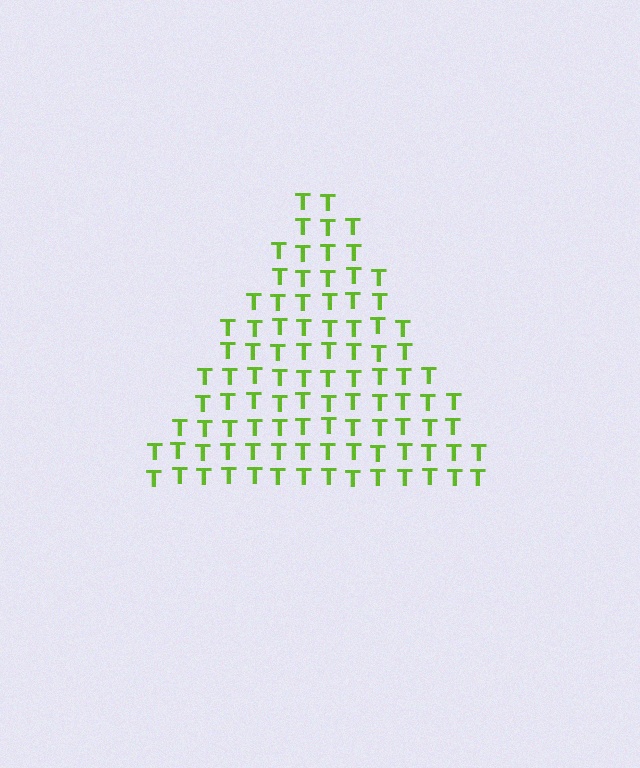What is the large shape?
The large shape is a triangle.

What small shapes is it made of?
It is made of small letter T's.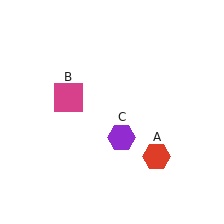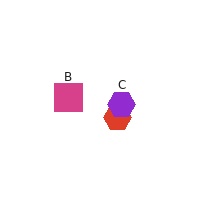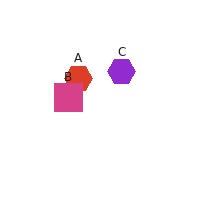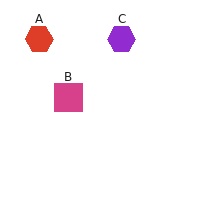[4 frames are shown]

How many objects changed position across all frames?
2 objects changed position: red hexagon (object A), purple hexagon (object C).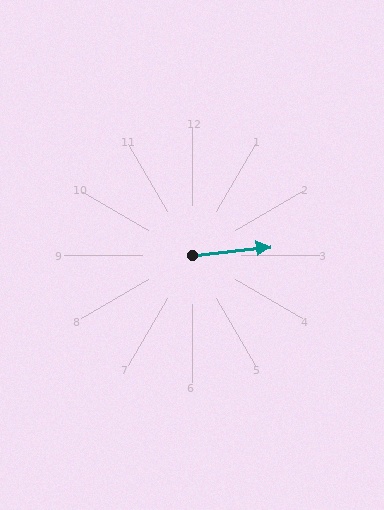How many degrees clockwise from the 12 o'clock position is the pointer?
Approximately 84 degrees.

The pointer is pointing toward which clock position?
Roughly 3 o'clock.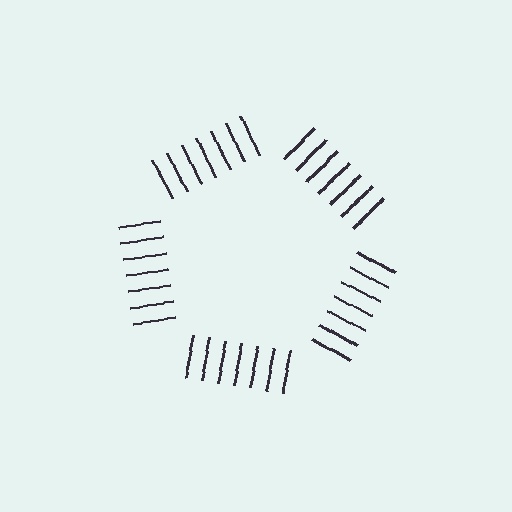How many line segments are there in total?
35 — 7 along each of the 5 edges.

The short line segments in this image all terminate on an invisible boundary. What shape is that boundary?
An illusory pentagon — the line segments terminate on its edges but no continuous stroke is drawn.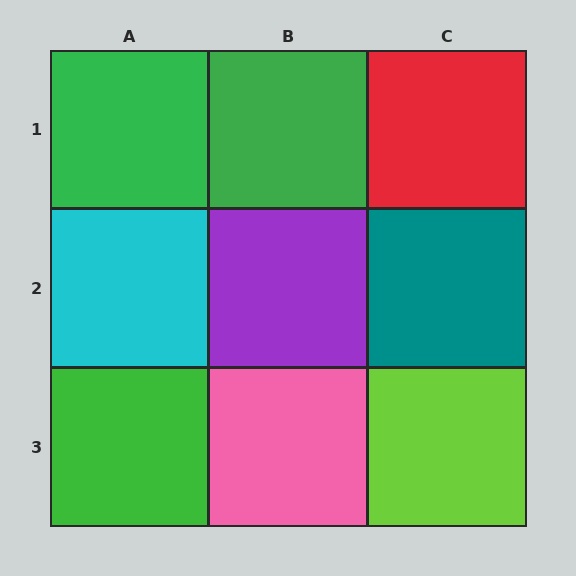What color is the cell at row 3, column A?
Green.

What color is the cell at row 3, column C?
Lime.